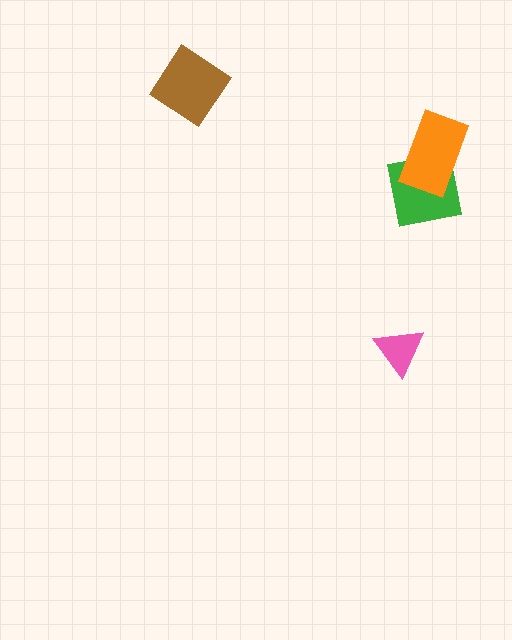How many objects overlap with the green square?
1 object overlaps with the green square.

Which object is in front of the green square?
The orange rectangle is in front of the green square.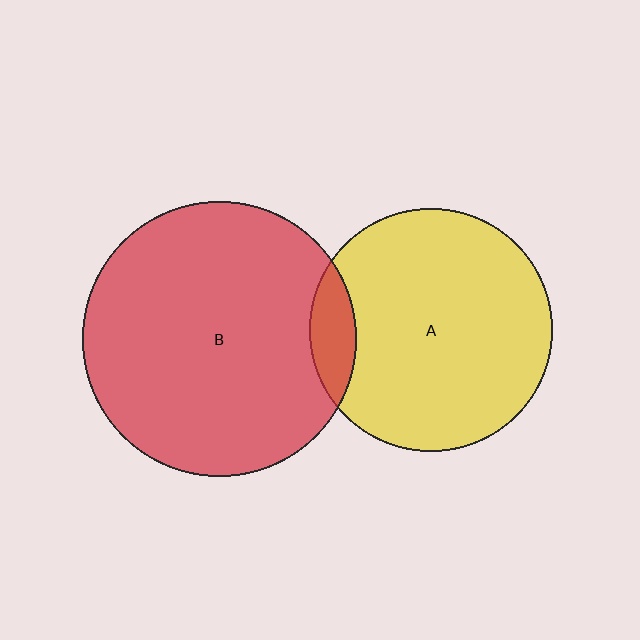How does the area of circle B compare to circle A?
Approximately 1.3 times.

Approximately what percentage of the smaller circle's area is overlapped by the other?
Approximately 10%.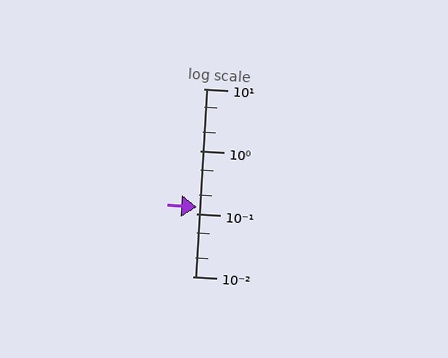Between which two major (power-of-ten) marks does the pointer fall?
The pointer is between 0.1 and 1.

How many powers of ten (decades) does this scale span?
The scale spans 3 decades, from 0.01 to 10.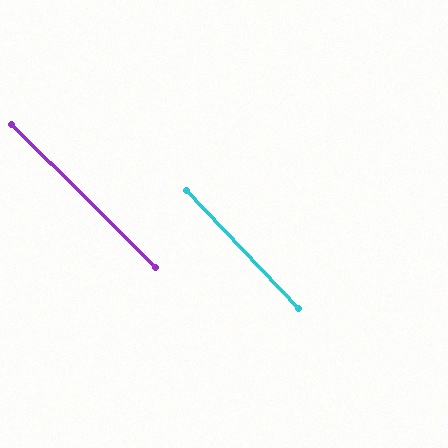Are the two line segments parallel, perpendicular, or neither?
Parallel — their directions differ by only 1.3°.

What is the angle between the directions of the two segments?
Approximately 1 degree.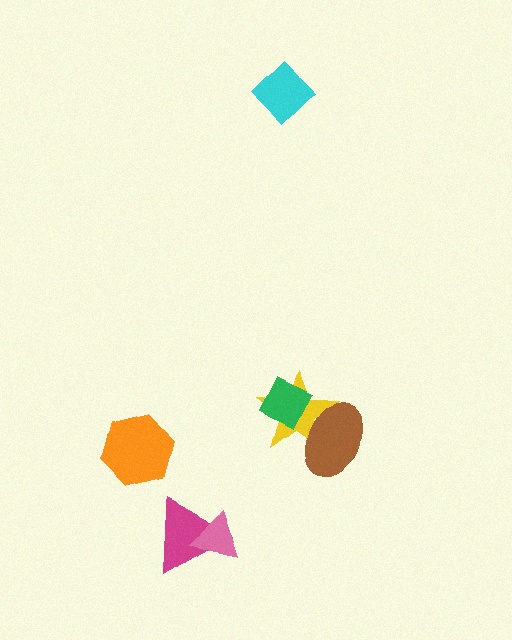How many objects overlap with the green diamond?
1 object overlaps with the green diamond.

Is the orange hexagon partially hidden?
No, no other shape covers it.